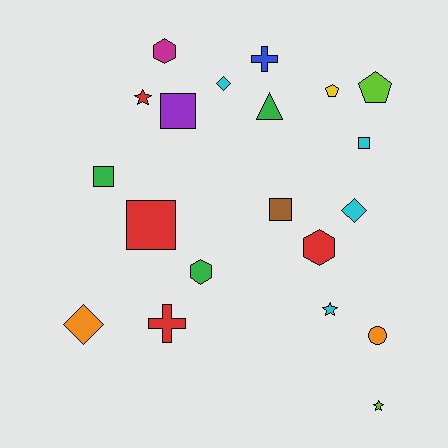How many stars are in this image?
There are 3 stars.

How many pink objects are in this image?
There are no pink objects.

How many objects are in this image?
There are 20 objects.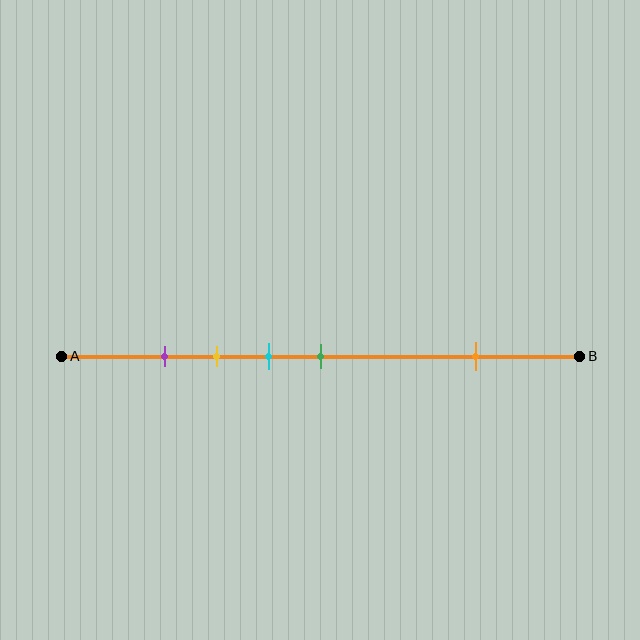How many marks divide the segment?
There are 5 marks dividing the segment.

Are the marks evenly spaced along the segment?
No, the marks are not evenly spaced.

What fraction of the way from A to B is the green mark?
The green mark is approximately 50% (0.5) of the way from A to B.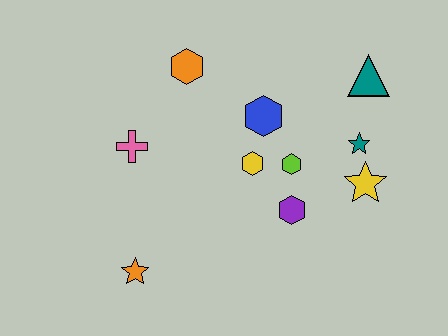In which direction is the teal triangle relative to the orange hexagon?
The teal triangle is to the right of the orange hexagon.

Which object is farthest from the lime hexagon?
The orange star is farthest from the lime hexagon.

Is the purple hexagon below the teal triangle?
Yes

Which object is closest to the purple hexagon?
The lime hexagon is closest to the purple hexagon.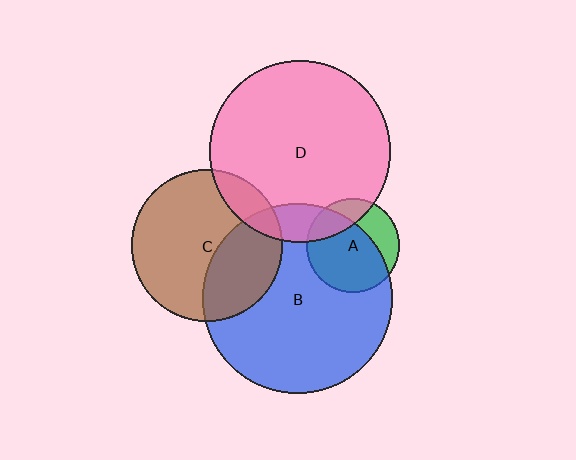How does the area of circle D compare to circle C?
Approximately 1.4 times.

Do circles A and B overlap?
Yes.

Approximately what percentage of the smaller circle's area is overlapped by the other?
Approximately 70%.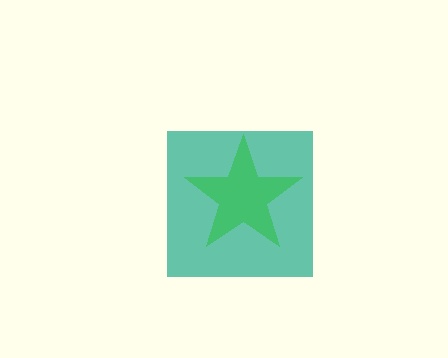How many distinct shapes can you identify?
There are 2 distinct shapes: a teal square, a green star.